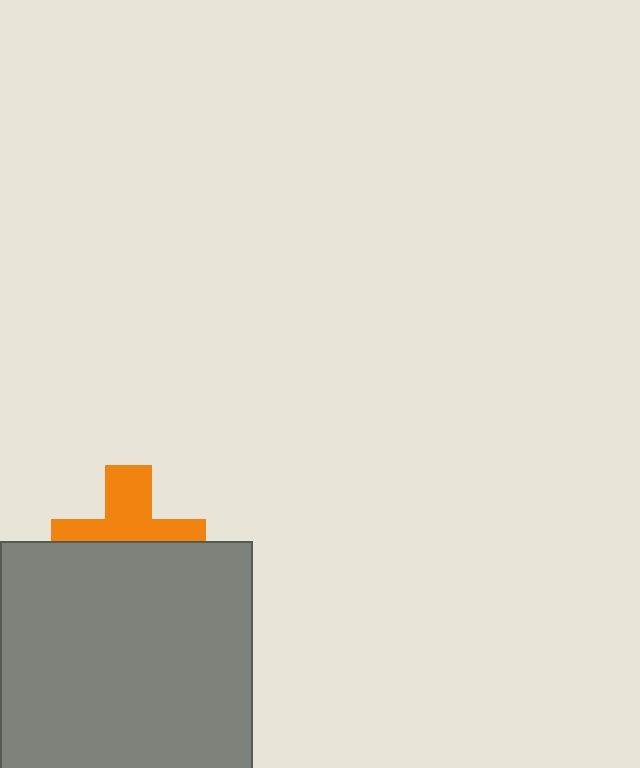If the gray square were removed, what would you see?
You would see the complete orange cross.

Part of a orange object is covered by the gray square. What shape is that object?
It is a cross.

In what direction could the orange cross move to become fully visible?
The orange cross could move up. That would shift it out from behind the gray square entirely.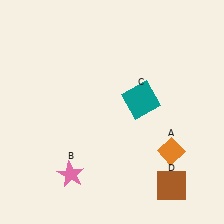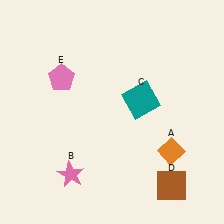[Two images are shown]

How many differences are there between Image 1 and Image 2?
There is 1 difference between the two images.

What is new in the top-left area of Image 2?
A pink pentagon (E) was added in the top-left area of Image 2.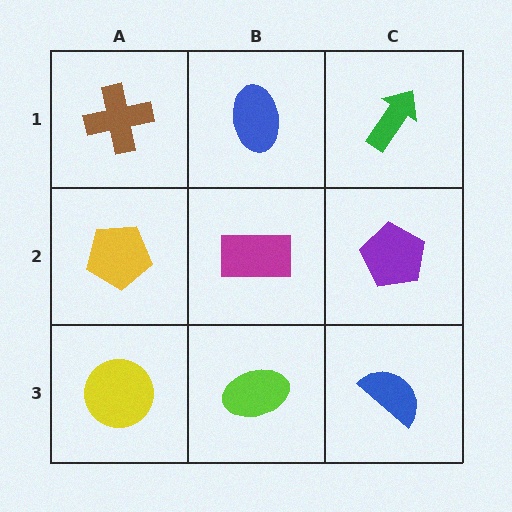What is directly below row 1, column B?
A magenta rectangle.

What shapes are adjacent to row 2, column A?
A brown cross (row 1, column A), a yellow circle (row 3, column A), a magenta rectangle (row 2, column B).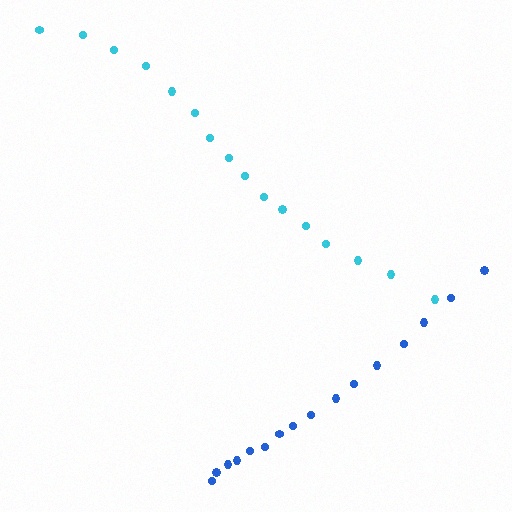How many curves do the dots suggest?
There are 2 distinct paths.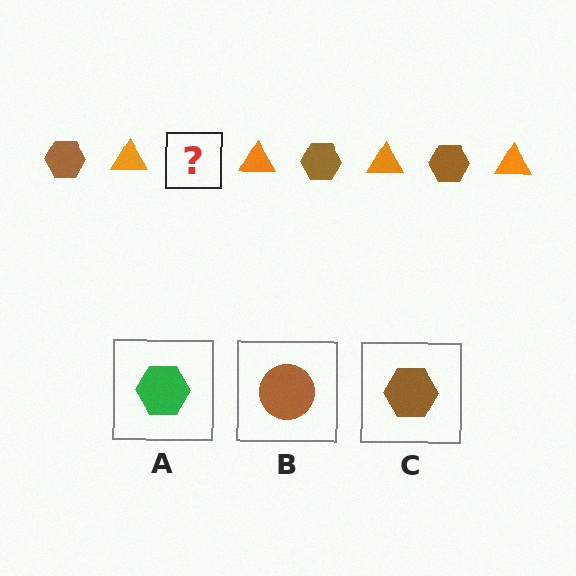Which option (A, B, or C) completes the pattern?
C.